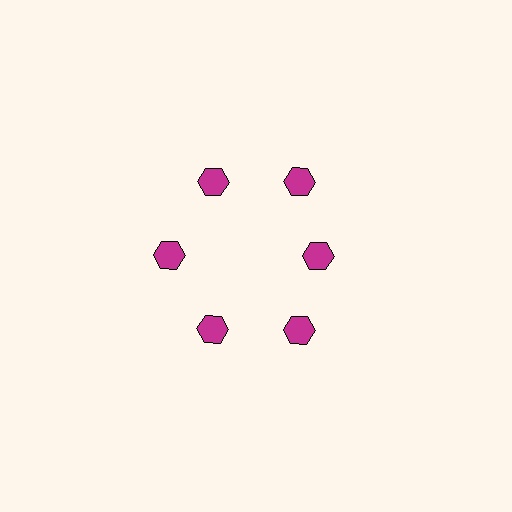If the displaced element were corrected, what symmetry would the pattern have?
It would have 6-fold rotational symmetry — the pattern would map onto itself every 60 degrees.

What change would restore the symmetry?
The symmetry would be restored by moving it outward, back onto the ring so that all 6 hexagons sit at equal angles and equal distance from the center.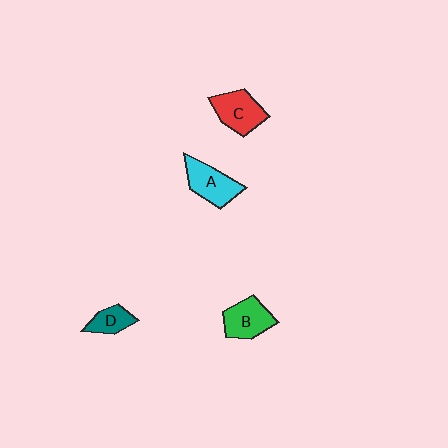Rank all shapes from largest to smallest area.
From largest to smallest: A (cyan), C (red), B (green), D (teal).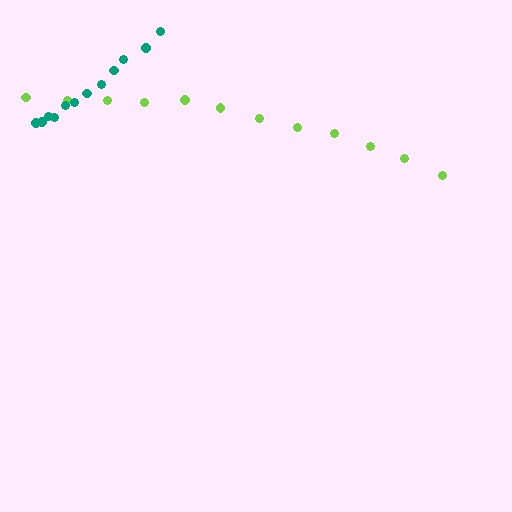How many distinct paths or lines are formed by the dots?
There are 2 distinct paths.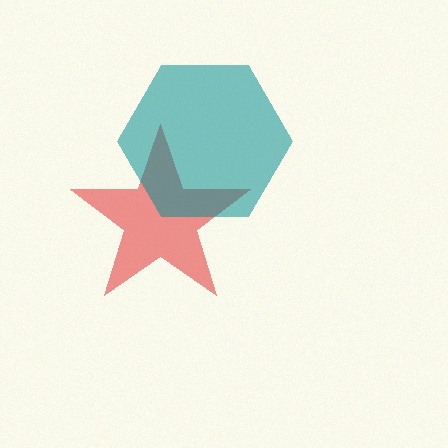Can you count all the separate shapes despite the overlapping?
Yes, there are 2 separate shapes.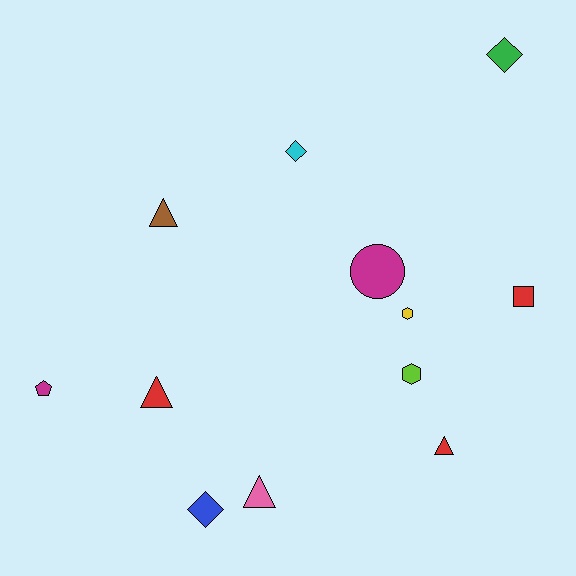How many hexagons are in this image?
There are 2 hexagons.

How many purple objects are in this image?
There are no purple objects.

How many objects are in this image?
There are 12 objects.